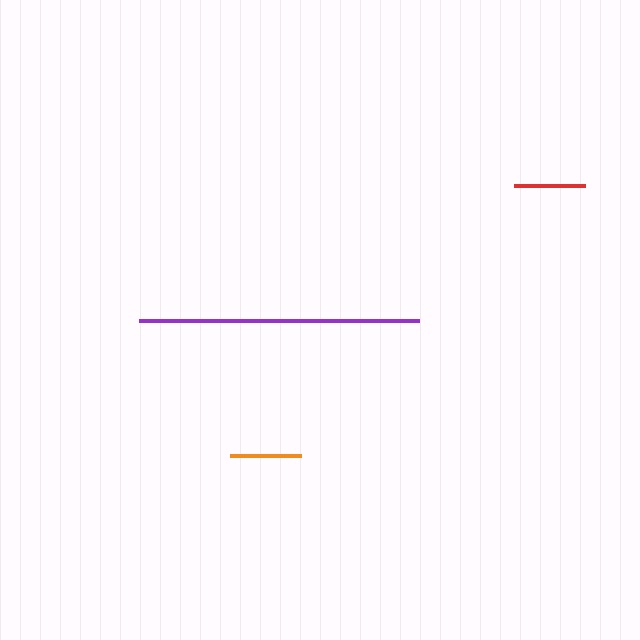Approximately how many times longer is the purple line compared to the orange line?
The purple line is approximately 3.9 times the length of the orange line.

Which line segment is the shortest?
The red line is the shortest at approximately 71 pixels.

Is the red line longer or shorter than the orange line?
The orange line is longer than the red line.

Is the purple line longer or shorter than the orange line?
The purple line is longer than the orange line.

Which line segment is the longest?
The purple line is the longest at approximately 281 pixels.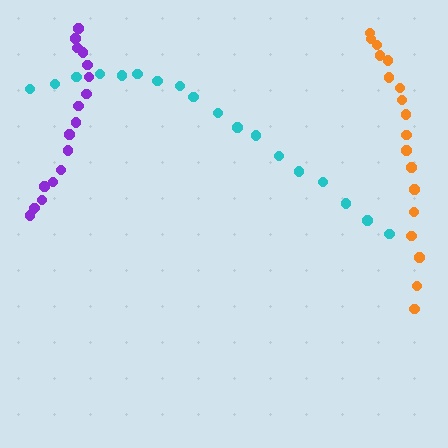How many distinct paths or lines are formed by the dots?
There are 3 distinct paths.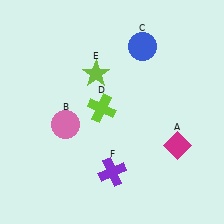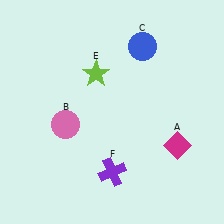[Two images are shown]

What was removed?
The lime cross (D) was removed in Image 2.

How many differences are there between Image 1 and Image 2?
There is 1 difference between the two images.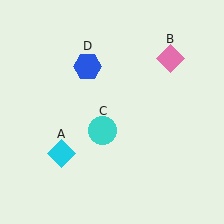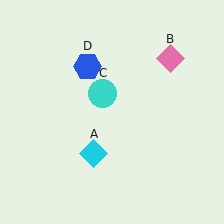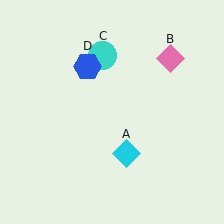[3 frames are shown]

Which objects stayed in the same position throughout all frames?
Pink diamond (object B) and blue hexagon (object D) remained stationary.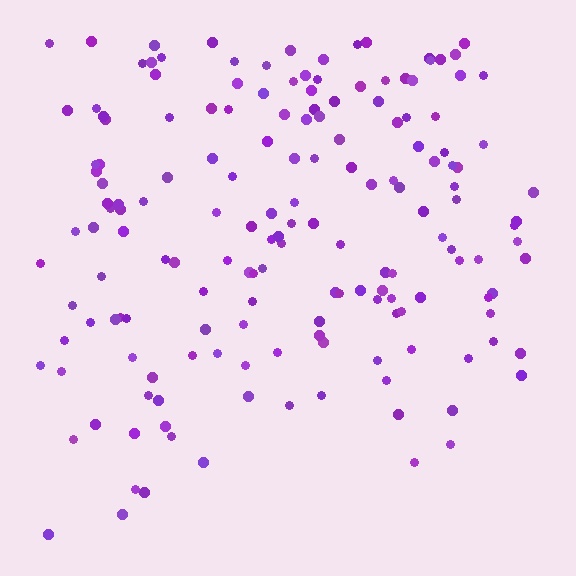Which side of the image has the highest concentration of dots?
The top.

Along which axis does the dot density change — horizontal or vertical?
Vertical.